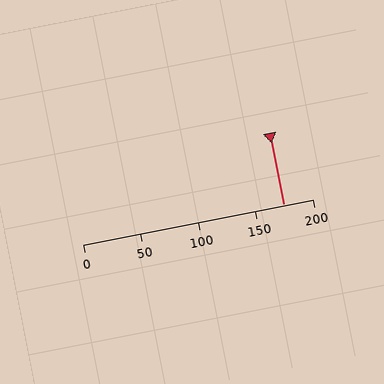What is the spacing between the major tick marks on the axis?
The major ticks are spaced 50 apart.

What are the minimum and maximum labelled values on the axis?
The axis runs from 0 to 200.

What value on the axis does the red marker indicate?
The marker indicates approximately 175.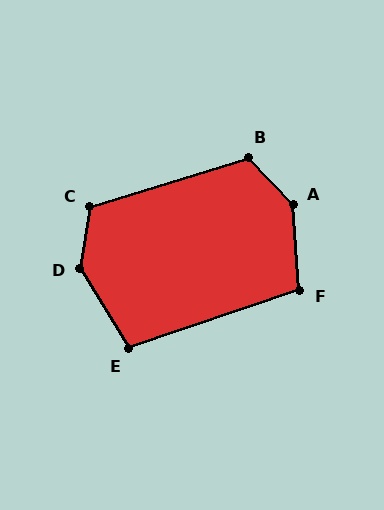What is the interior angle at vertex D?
Approximately 139 degrees (obtuse).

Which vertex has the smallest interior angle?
E, at approximately 102 degrees.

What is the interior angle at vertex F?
Approximately 105 degrees (obtuse).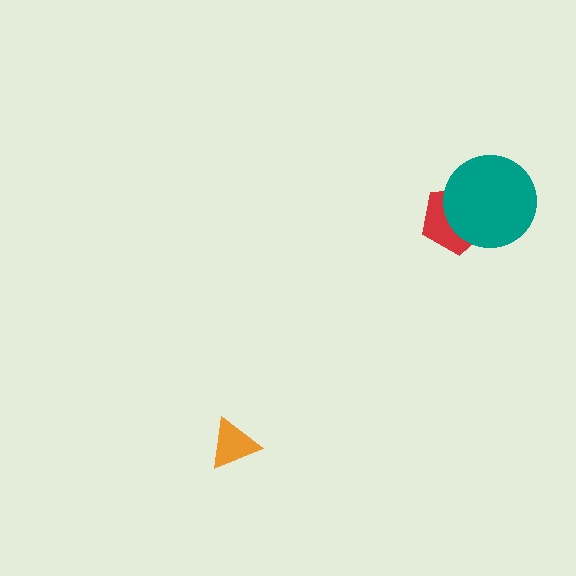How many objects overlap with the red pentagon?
1 object overlaps with the red pentagon.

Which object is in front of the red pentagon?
The teal circle is in front of the red pentagon.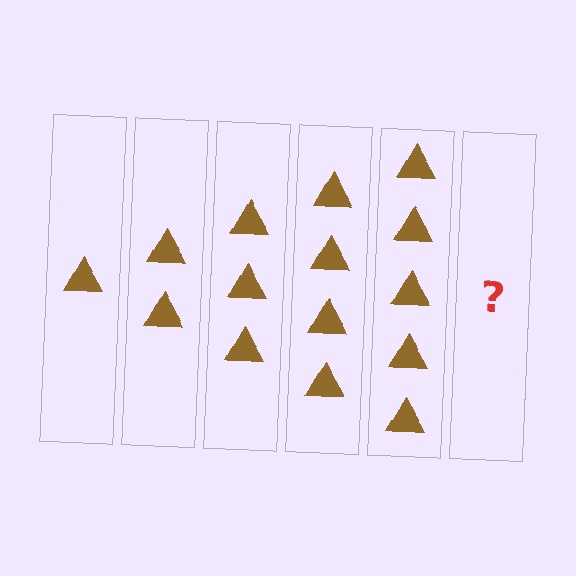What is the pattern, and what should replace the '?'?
The pattern is that each step adds one more triangle. The '?' should be 6 triangles.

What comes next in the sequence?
The next element should be 6 triangles.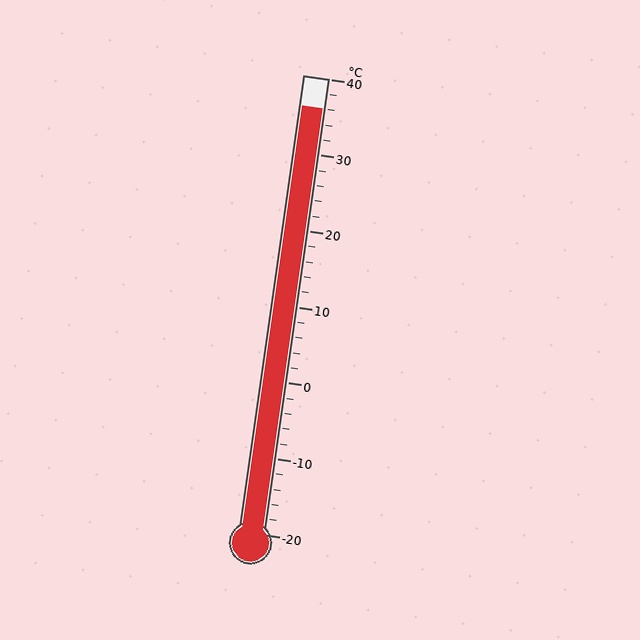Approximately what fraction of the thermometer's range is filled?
The thermometer is filled to approximately 95% of its range.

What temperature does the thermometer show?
The thermometer shows approximately 36°C.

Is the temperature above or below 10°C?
The temperature is above 10°C.